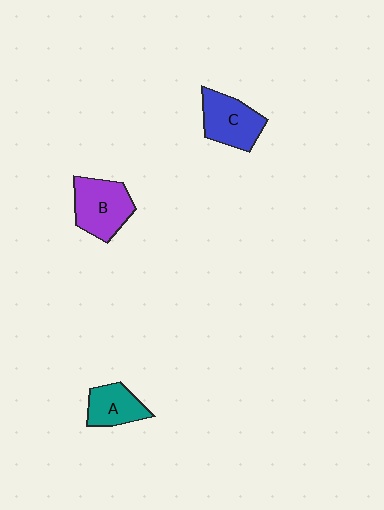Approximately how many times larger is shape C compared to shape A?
Approximately 1.3 times.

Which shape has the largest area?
Shape B (purple).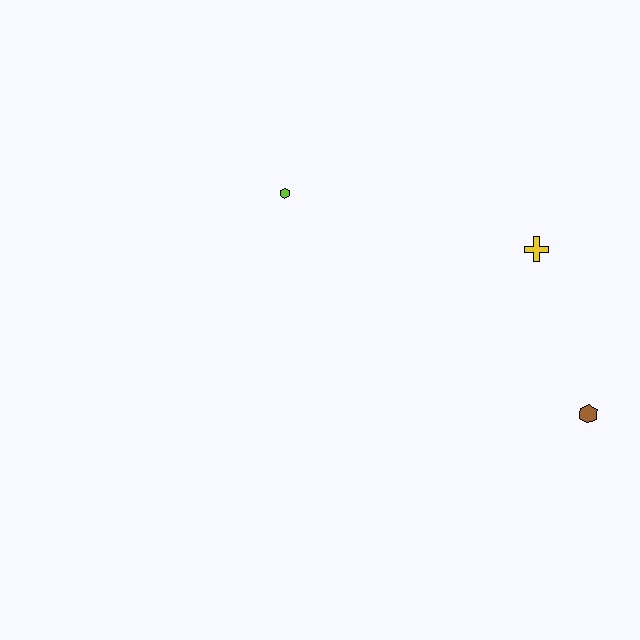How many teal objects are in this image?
There are no teal objects.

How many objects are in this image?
There are 3 objects.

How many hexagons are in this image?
There are 2 hexagons.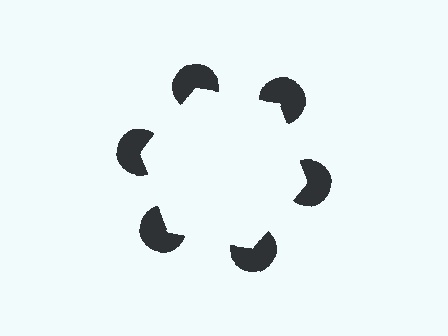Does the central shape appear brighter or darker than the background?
It typically appears slightly brighter than the background, even though no actual brightness change is drawn.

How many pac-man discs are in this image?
There are 6 — one at each vertex of the illusory hexagon.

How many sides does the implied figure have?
6 sides.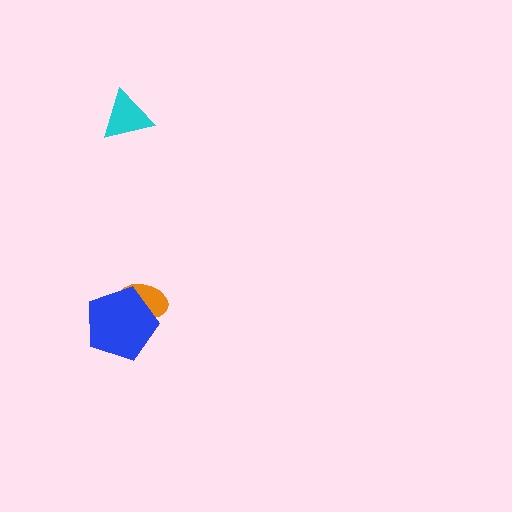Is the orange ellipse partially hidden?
Yes, it is partially covered by another shape.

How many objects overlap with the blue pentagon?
1 object overlaps with the blue pentagon.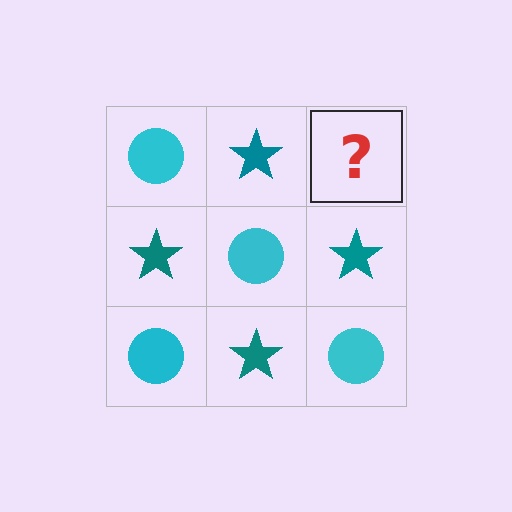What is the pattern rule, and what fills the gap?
The rule is that it alternates cyan circle and teal star in a checkerboard pattern. The gap should be filled with a cyan circle.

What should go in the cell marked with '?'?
The missing cell should contain a cyan circle.